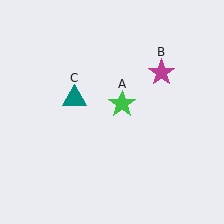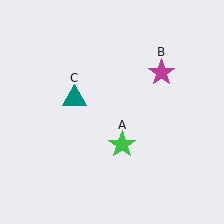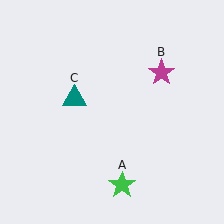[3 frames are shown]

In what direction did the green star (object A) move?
The green star (object A) moved down.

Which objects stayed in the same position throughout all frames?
Magenta star (object B) and teal triangle (object C) remained stationary.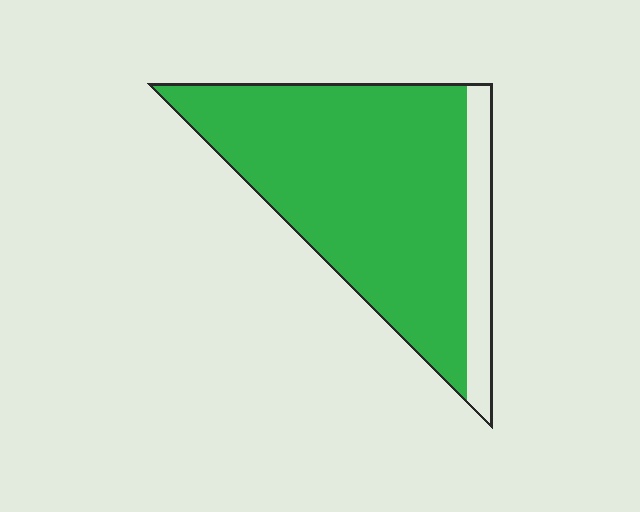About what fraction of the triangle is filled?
About seven eighths (7/8).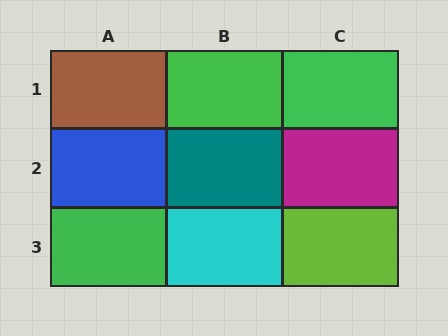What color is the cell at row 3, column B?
Cyan.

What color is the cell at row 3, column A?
Green.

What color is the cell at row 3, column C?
Lime.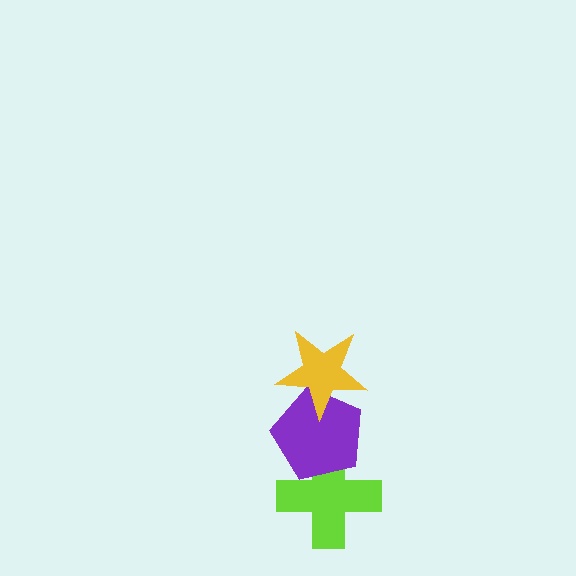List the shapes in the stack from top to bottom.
From top to bottom: the yellow star, the purple pentagon, the lime cross.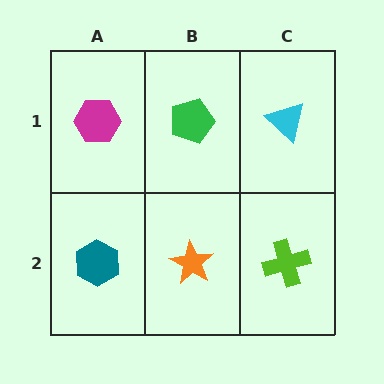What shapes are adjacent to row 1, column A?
A teal hexagon (row 2, column A), a green pentagon (row 1, column B).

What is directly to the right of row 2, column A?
An orange star.